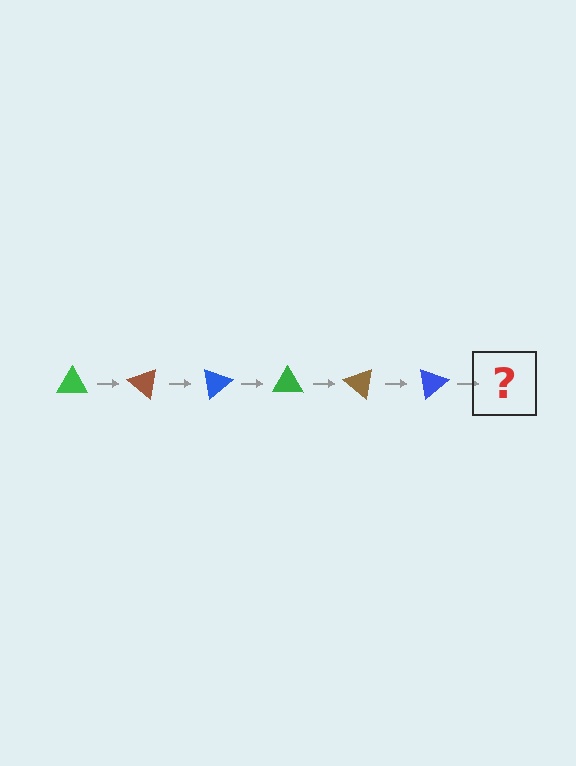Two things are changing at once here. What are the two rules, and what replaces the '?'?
The two rules are that it rotates 40 degrees each step and the color cycles through green, brown, and blue. The '?' should be a green triangle, rotated 240 degrees from the start.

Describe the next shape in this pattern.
It should be a green triangle, rotated 240 degrees from the start.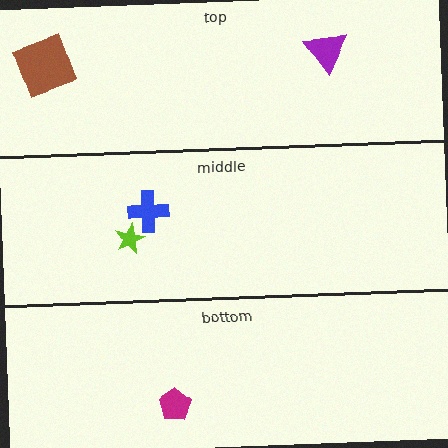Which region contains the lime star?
The middle region.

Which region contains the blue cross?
The middle region.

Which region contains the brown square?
The top region.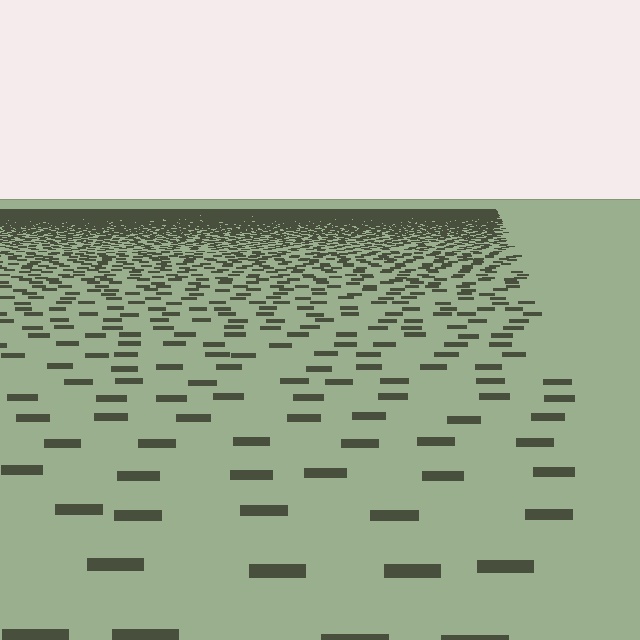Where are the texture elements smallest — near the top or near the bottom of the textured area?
Near the top.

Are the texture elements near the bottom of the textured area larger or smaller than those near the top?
Larger. Near the bottom, elements are closer to the viewer and appear at a bigger on-screen size.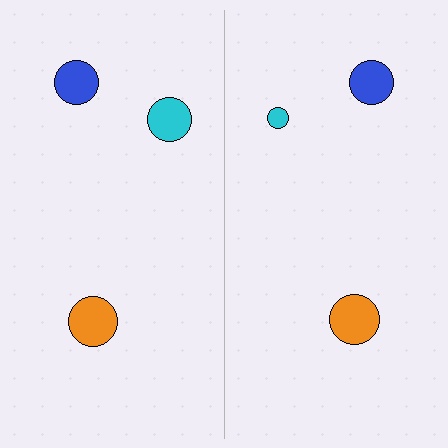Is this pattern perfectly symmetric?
No, the pattern is not perfectly symmetric. The cyan circle on the right side has a different size than its mirror counterpart.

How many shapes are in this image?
There are 6 shapes in this image.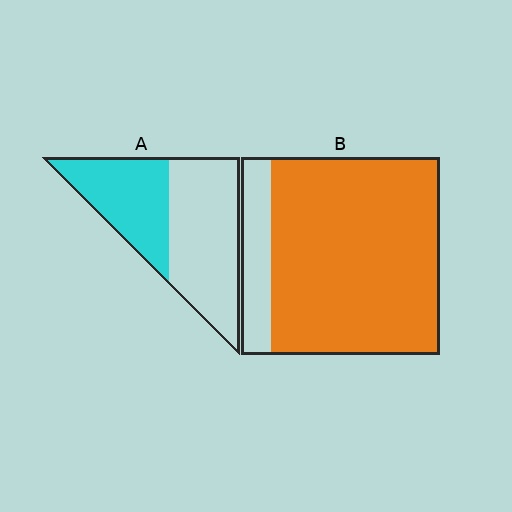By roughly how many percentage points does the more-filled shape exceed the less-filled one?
By roughly 45 percentage points (B over A).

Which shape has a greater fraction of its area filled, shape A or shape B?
Shape B.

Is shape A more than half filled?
No.